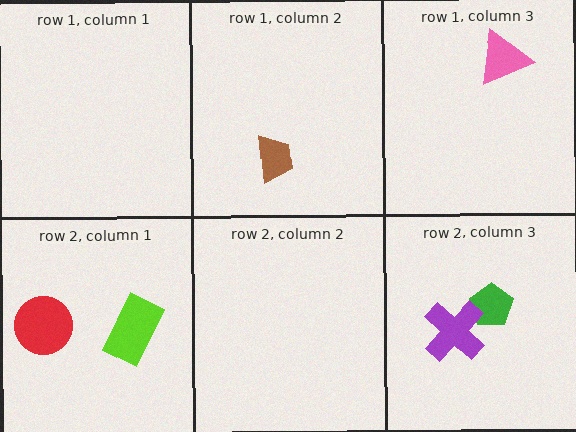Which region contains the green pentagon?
The row 2, column 3 region.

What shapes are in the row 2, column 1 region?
The red circle, the lime rectangle.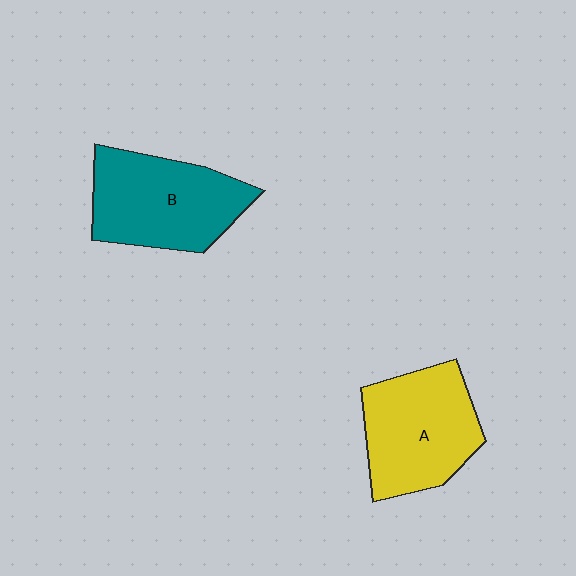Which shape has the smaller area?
Shape A (yellow).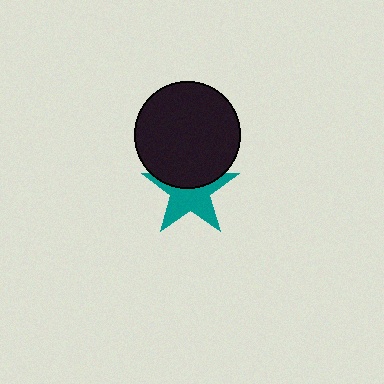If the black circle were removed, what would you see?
You would see the complete teal star.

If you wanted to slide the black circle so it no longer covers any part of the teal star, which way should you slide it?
Slide it up — that is the most direct way to separate the two shapes.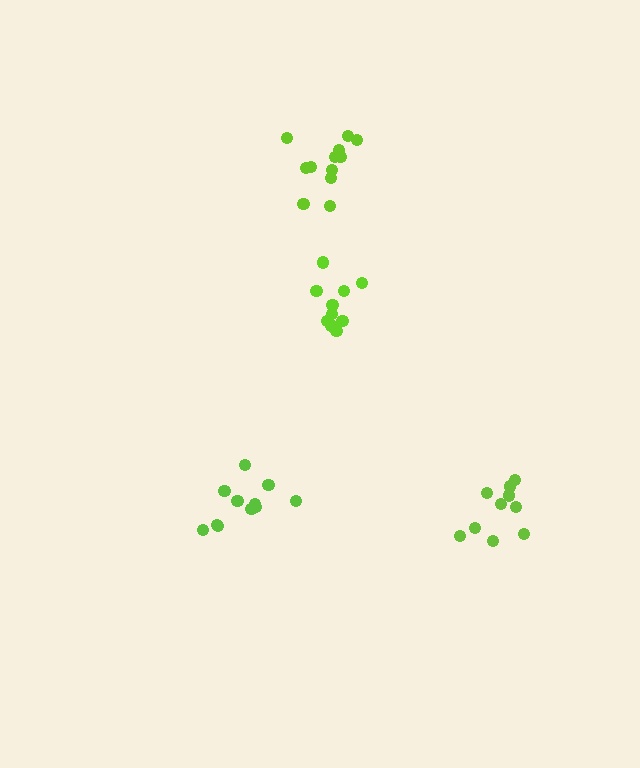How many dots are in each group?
Group 1: 11 dots, Group 2: 11 dots, Group 3: 10 dots, Group 4: 12 dots (44 total).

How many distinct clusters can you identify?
There are 4 distinct clusters.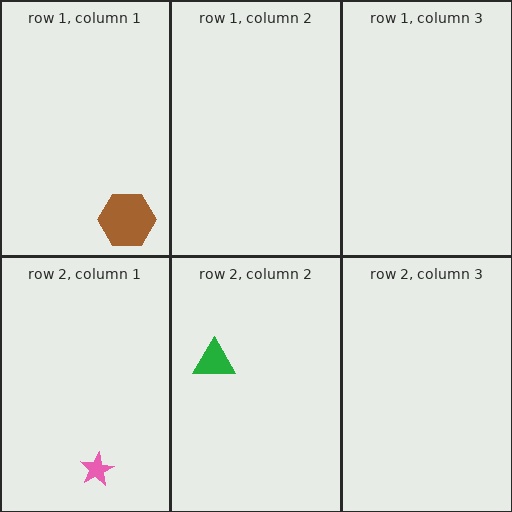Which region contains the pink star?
The row 2, column 1 region.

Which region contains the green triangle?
The row 2, column 2 region.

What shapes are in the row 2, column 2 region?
The green triangle.